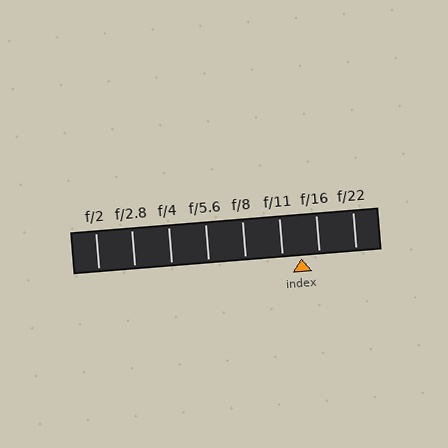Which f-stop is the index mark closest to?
The index mark is closest to f/16.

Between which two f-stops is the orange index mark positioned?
The index mark is between f/11 and f/16.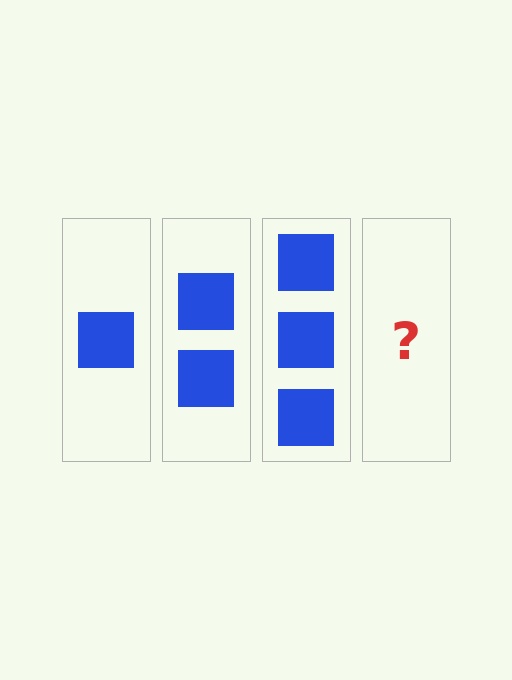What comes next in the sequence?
The next element should be 4 squares.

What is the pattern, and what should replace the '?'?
The pattern is that each step adds one more square. The '?' should be 4 squares.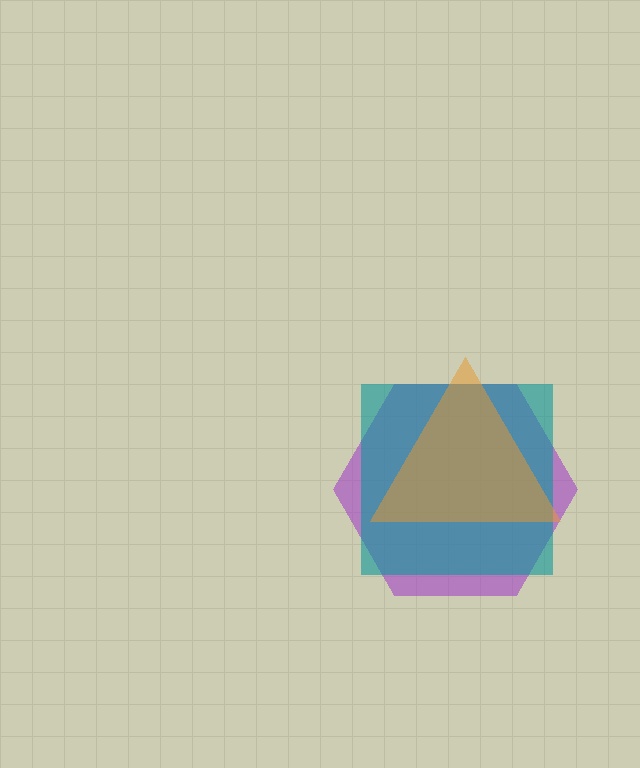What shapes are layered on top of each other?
The layered shapes are: a purple hexagon, a teal square, an orange triangle.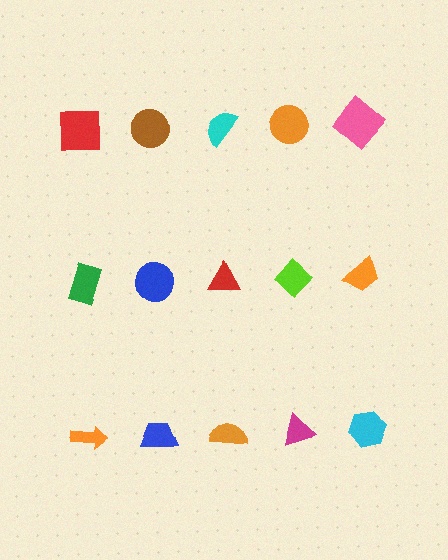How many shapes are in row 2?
5 shapes.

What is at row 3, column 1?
An orange arrow.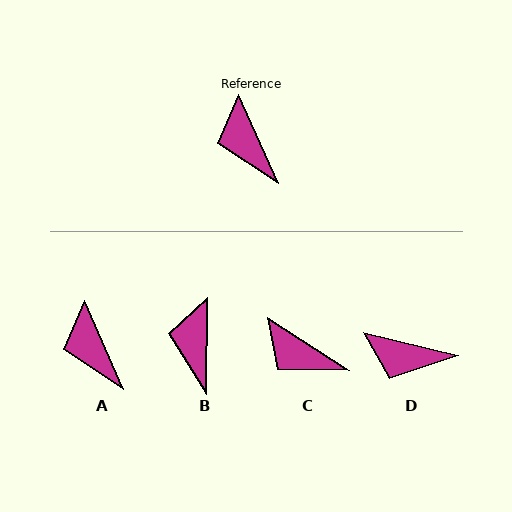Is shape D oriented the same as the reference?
No, it is off by about 53 degrees.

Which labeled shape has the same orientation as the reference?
A.